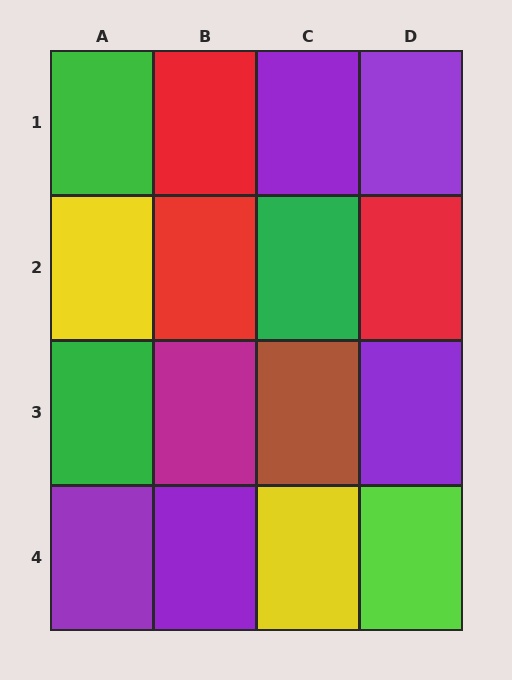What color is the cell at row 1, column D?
Purple.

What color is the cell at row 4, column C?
Yellow.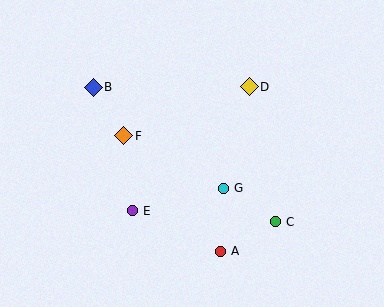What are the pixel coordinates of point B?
Point B is at (93, 87).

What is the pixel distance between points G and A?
The distance between G and A is 63 pixels.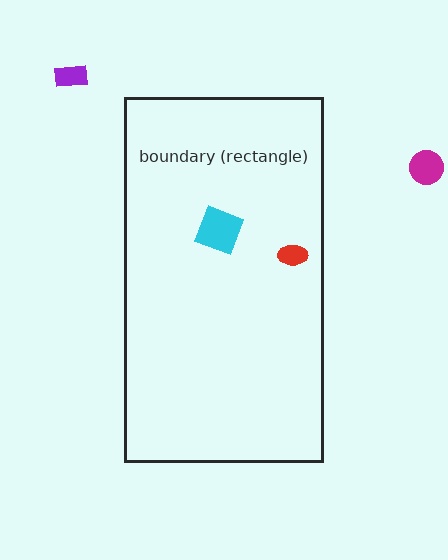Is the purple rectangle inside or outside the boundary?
Outside.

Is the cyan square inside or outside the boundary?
Inside.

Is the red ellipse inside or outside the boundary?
Inside.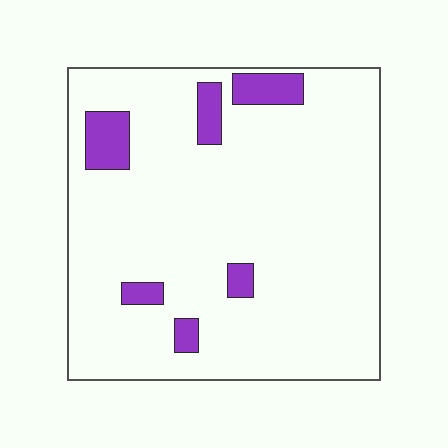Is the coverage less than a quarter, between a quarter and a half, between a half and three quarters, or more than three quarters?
Less than a quarter.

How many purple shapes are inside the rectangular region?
6.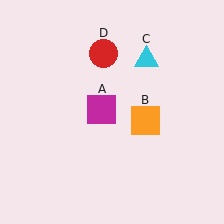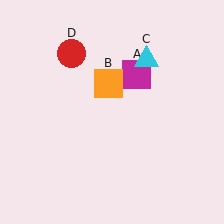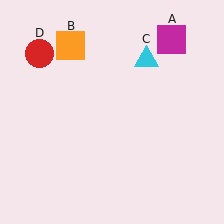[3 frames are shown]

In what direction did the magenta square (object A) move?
The magenta square (object A) moved up and to the right.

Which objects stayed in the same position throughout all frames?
Cyan triangle (object C) remained stationary.